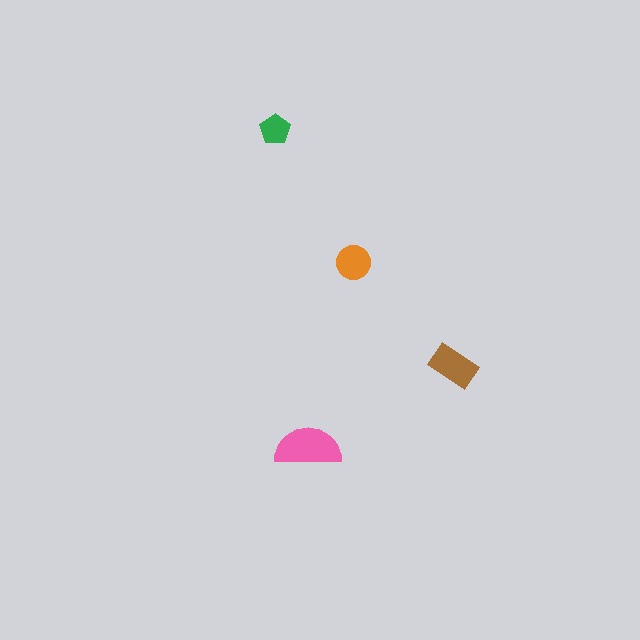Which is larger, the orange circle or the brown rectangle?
The brown rectangle.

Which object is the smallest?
The green pentagon.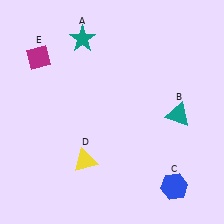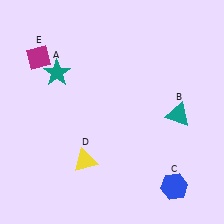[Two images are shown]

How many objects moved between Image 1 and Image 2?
1 object moved between the two images.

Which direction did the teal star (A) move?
The teal star (A) moved down.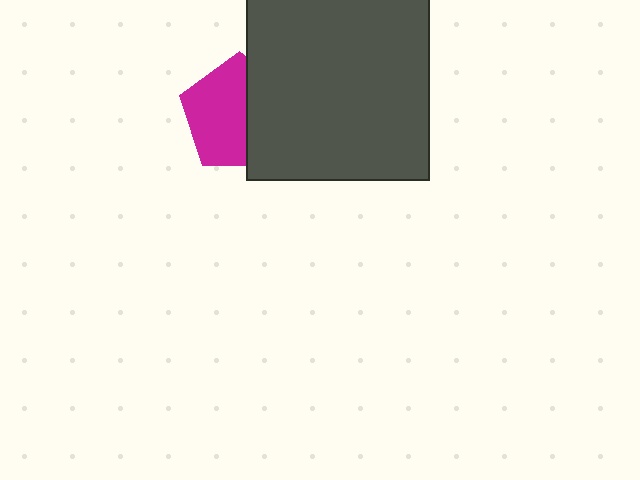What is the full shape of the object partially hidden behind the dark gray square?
The partially hidden object is a magenta pentagon.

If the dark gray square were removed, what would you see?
You would see the complete magenta pentagon.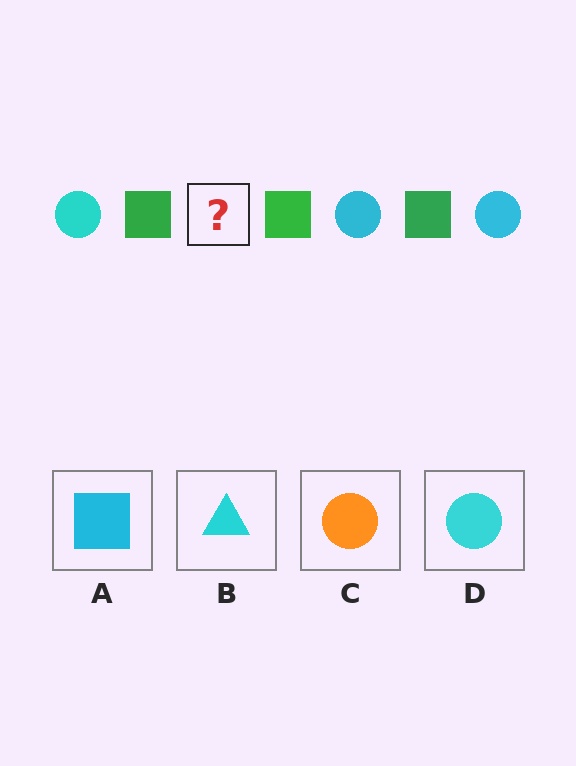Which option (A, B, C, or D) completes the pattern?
D.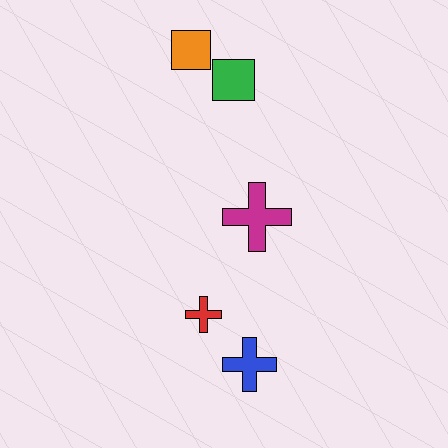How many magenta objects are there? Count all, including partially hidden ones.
There is 1 magenta object.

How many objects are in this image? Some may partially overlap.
There are 5 objects.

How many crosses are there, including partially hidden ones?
There are 3 crosses.